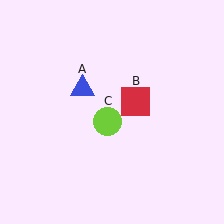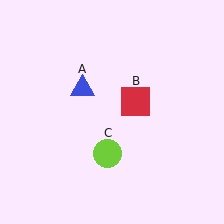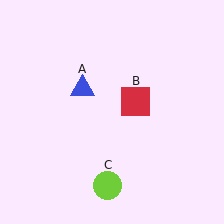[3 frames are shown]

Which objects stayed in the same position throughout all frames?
Blue triangle (object A) and red square (object B) remained stationary.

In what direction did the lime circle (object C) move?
The lime circle (object C) moved down.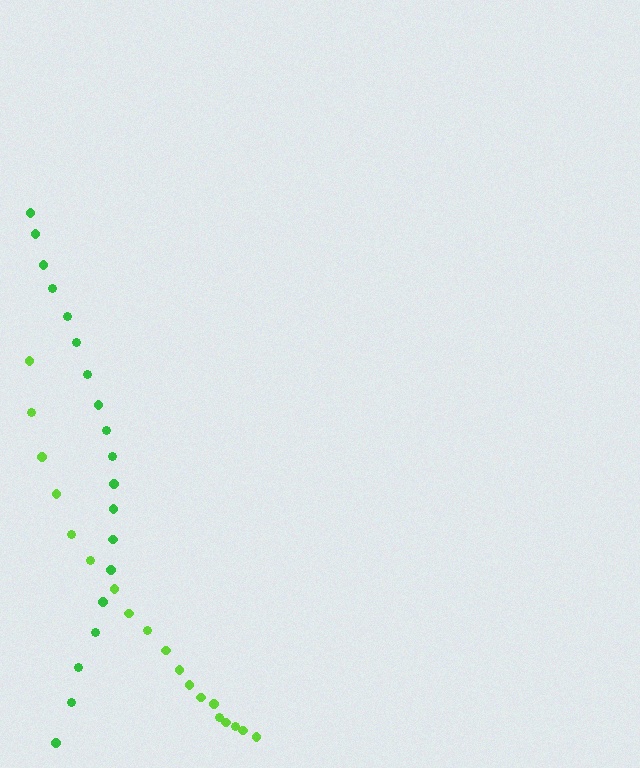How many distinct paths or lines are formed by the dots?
There are 2 distinct paths.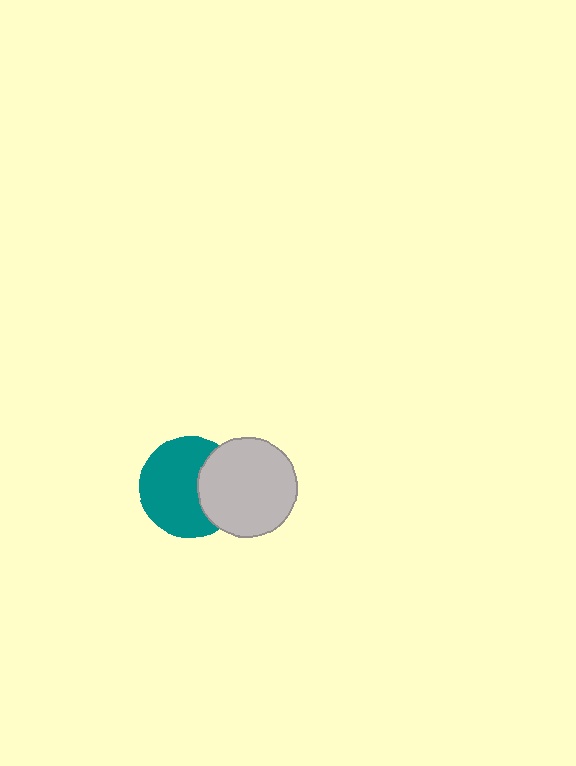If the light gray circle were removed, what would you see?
You would see the complete teal circle.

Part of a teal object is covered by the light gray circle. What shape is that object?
It is a circle.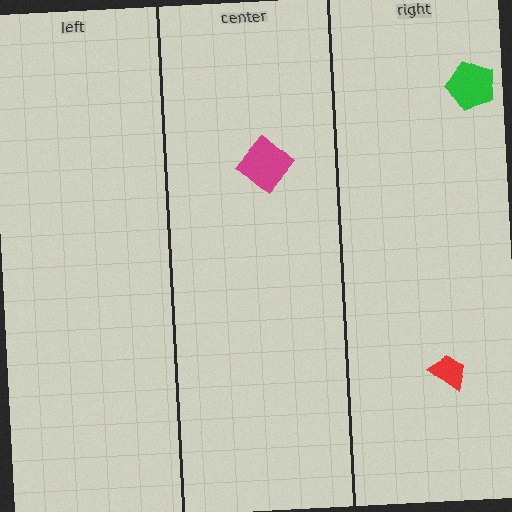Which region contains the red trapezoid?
The right region.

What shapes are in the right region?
The red trapezoid, the green pentagon.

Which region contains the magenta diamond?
The center region.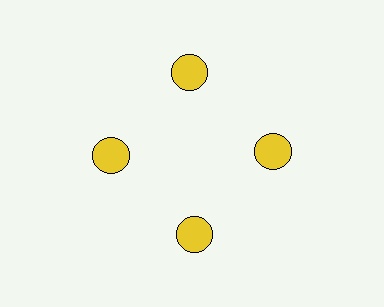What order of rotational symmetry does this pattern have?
This pattern has 4-fold rotational symmetry.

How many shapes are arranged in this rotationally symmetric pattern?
There are 4 shapes, arranged in 4 groups of 1.